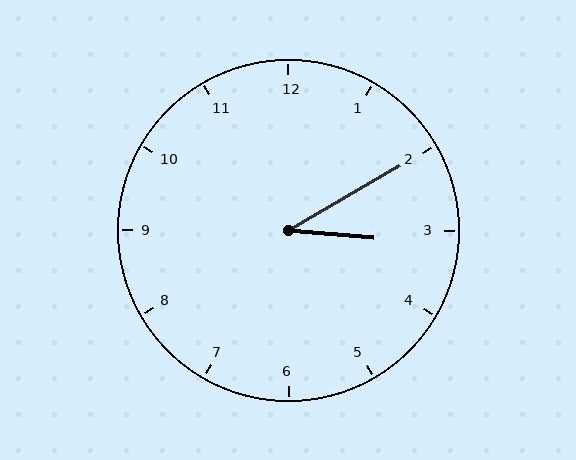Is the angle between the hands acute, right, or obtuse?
It is acute.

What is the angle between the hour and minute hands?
Approximately 35 degrees.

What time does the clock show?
3:10.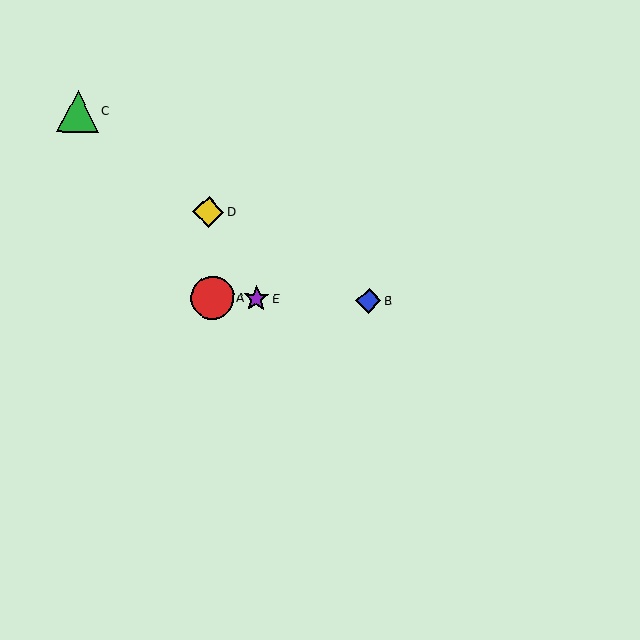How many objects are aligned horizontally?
3 objects (A, B, E) are aligned horizontally.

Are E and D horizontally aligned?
No, E is at y≈298 and D is at y≈212.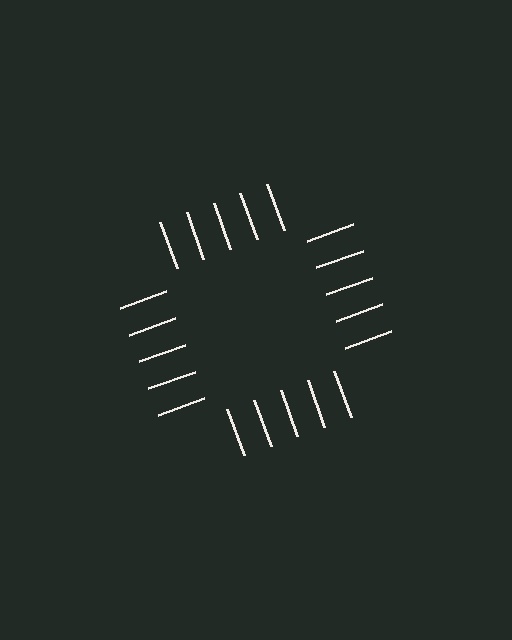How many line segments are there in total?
20 — 5 along each of the 4 edges.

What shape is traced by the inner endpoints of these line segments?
An illusory square — the line segments terminate on its edges but no continuous stroke is drawn.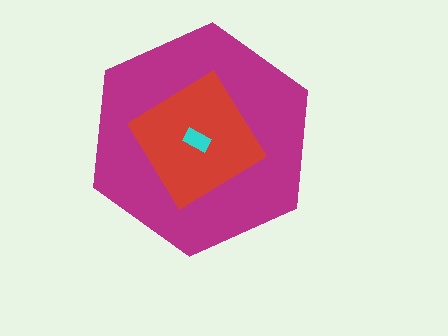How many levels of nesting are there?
3.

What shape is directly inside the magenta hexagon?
The red diamond.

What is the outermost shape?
The magenta hexagon.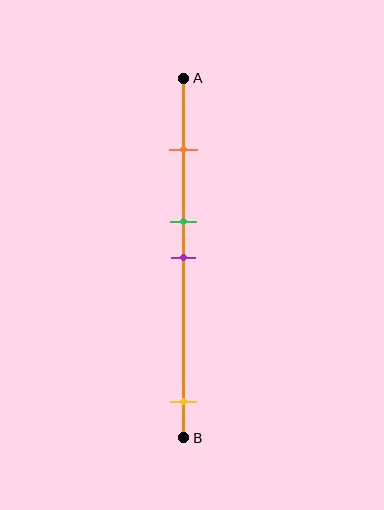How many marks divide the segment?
There are 4 marks dividing the segment.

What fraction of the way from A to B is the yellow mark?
The yellow mark is approximately 90% (0.9) of the way from A to B.